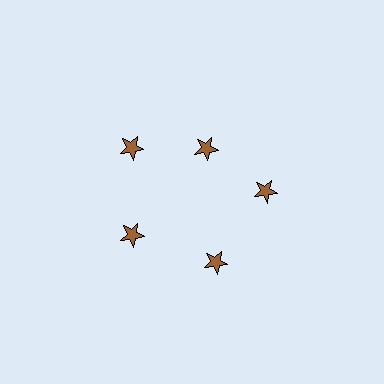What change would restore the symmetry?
The symmetry would be restored by moving it outward, back onto the ring so that all 5 stars sit at equal angles and equal distance from the center.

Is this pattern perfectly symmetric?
No. The 5 brown stars are arranged in a ring, but one element near the 1 o'clock position is pulled inward toward the center, breaking the 5-fold rotational symmetry.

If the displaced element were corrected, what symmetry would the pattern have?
It would have 5-fold rotational symmetry — the pattern would map onto itself every 72 degrees.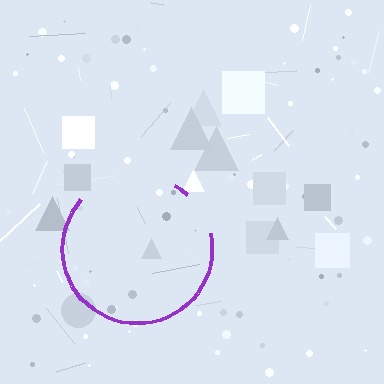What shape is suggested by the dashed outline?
The dashed outline suggests a circle.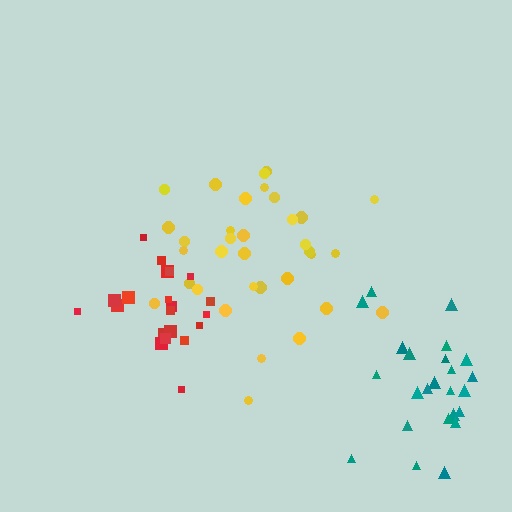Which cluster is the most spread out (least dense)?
Yellow.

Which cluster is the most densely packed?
Red.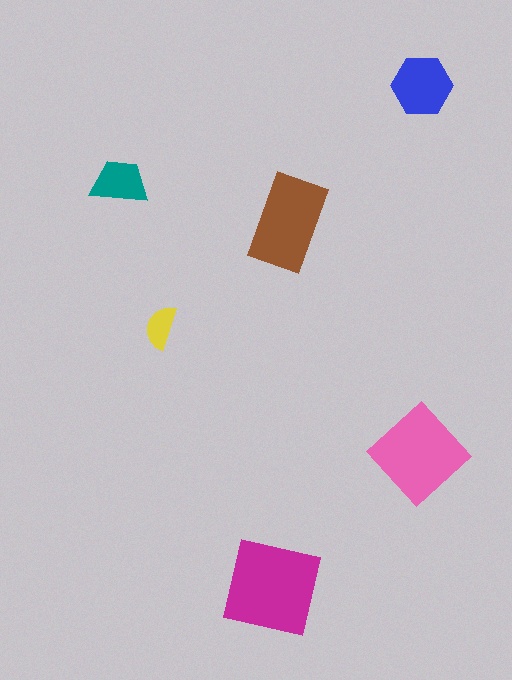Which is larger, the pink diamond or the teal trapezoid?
The pink diamond.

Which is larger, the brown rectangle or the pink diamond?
The pink diamond.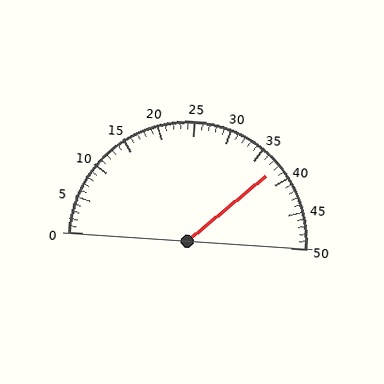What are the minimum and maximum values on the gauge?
The gauge ranges from 0 to 50.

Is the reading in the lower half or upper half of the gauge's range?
The reading is in the upper half of the range (0 to 50).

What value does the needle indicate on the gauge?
The needle indicates approximately 38.